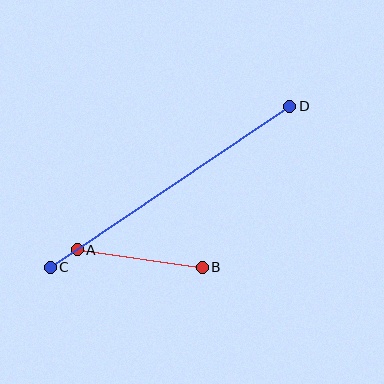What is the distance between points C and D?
The distance is approximately 289 pixels.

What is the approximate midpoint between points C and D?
The midpoint is at approximately (170, 187) pixels.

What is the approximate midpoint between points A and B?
The midpoint is at approximately (140, 259) pixels.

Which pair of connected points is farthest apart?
Points C and D are farthest apart.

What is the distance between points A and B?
The distance is approximately 126 pixels.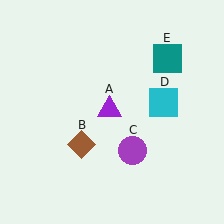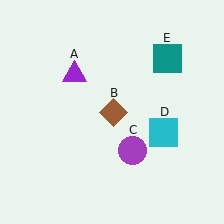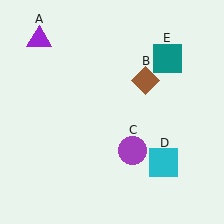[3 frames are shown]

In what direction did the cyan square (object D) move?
The cyan square (object D) moved down.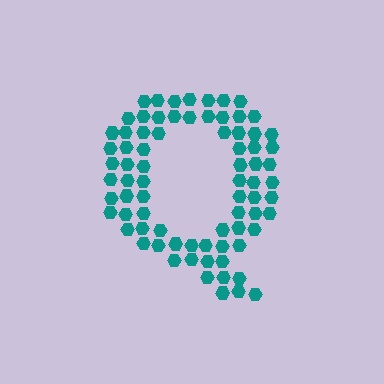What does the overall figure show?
The overall figure shows the letter Q.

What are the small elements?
The small elements are hexagons.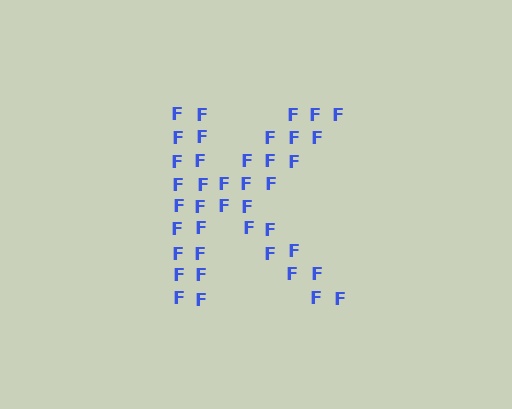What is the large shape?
The large shape is the letter K.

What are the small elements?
The small elements are letter F's.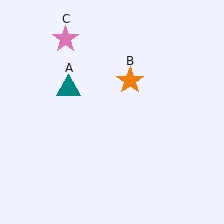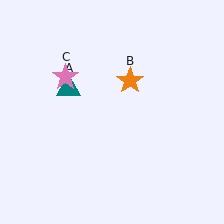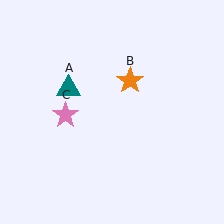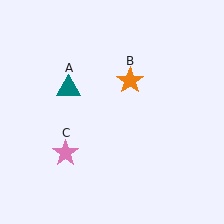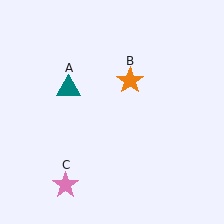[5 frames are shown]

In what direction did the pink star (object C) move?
The pink star (object C) moved down.